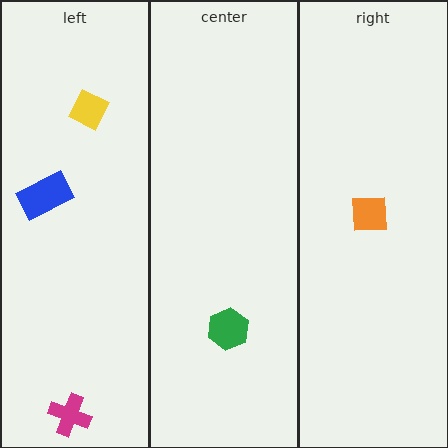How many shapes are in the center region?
1.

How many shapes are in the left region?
3.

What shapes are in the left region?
The blue rectangle, the yellow diamond, the magenta cross.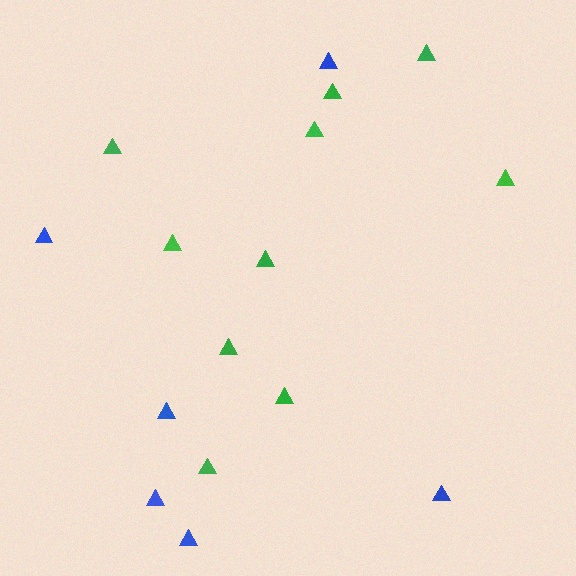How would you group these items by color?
There are 2 groups: one group of green triangles (10) and one group of blue triangles (6).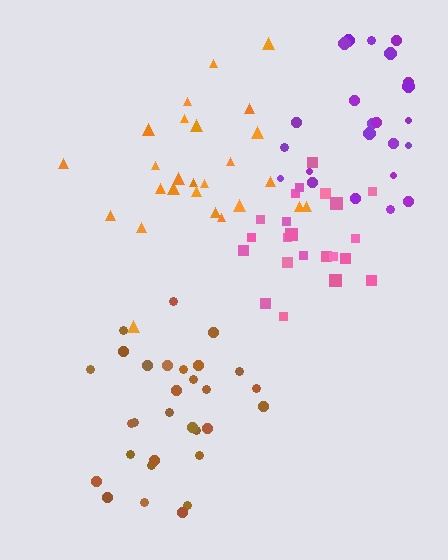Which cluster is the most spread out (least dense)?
Purple.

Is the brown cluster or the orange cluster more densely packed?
Brown.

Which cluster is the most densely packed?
Pink.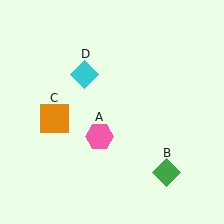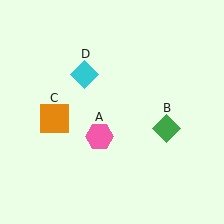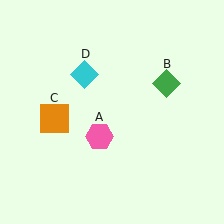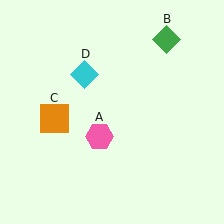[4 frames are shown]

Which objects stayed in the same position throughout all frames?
Pink hexagon (object A) and orange square (object C) and cyan diamond (object D) remained stationary.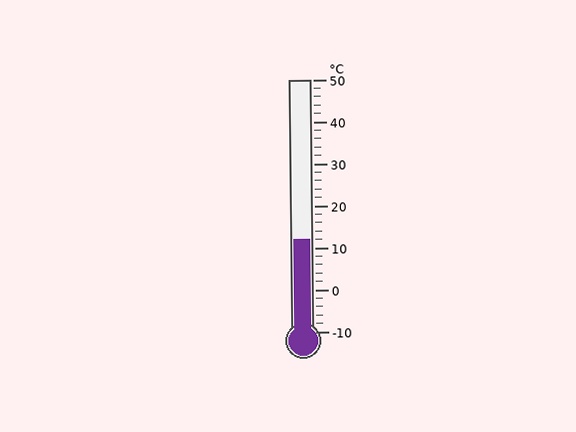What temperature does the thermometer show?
The thermometer shows approximately 12°C.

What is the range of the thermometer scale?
The thermometer scale ranges from -10°C to 50°C.